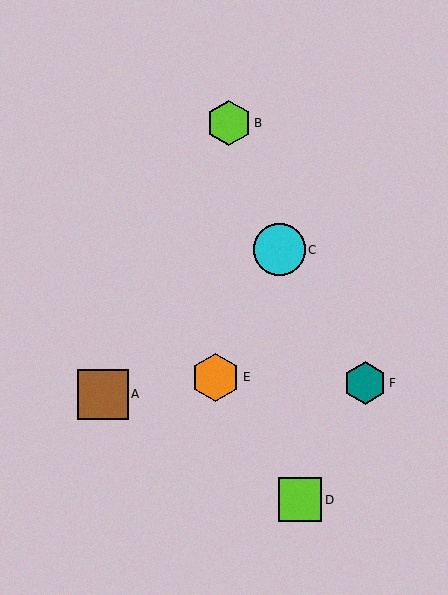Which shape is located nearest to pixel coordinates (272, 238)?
The cyan circle (labeled C) at (279, 250) is nearest to that location.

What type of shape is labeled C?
Shape C is a cyan circle.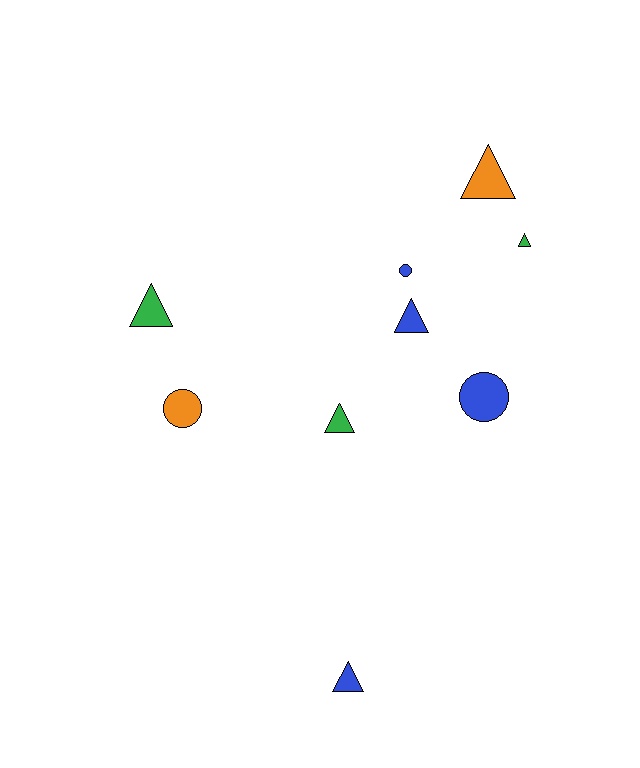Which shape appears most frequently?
Triangle, with 6 objects.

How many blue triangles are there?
There are 2 blue triangles.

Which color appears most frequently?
Blue, with 4 objects.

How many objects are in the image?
There are 9 objects.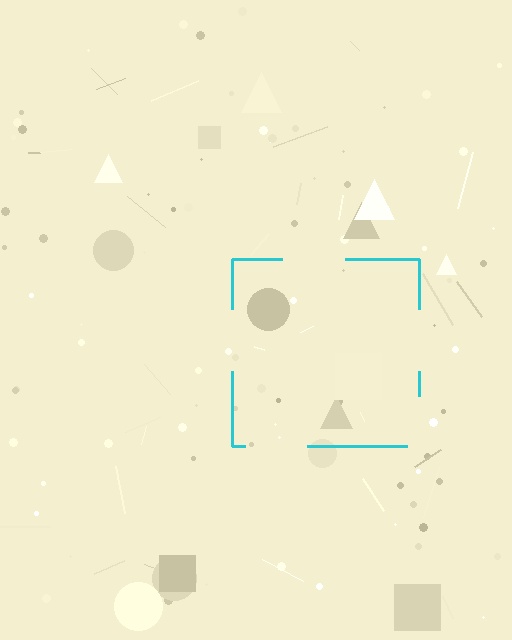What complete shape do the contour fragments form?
The contour fragments form a square.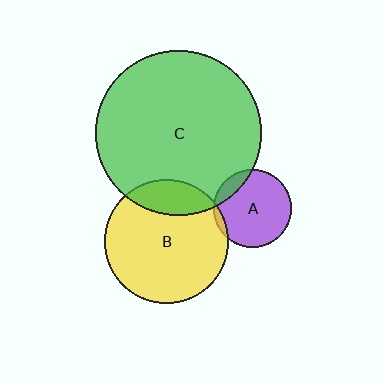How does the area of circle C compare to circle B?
Approximately 1.8 times.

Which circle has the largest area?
Circle C (green).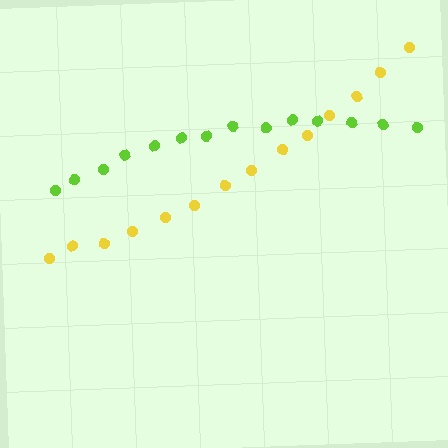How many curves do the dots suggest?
There are 2 distinct paths.